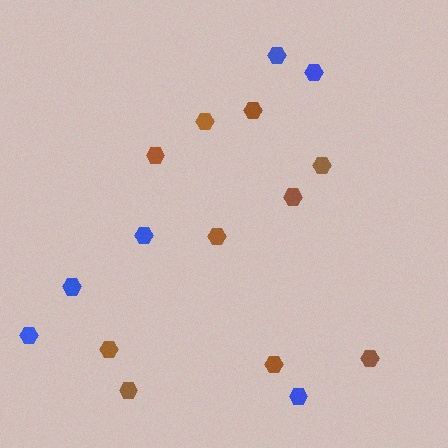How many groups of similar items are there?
There are 2 groups: one group of brown hexagons (10) and one group of blue hexagons (6).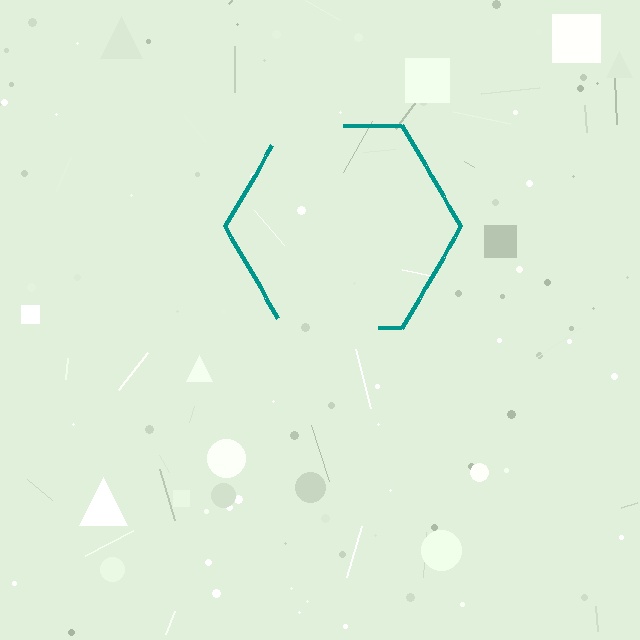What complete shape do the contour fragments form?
The contour fragments form a hexagon.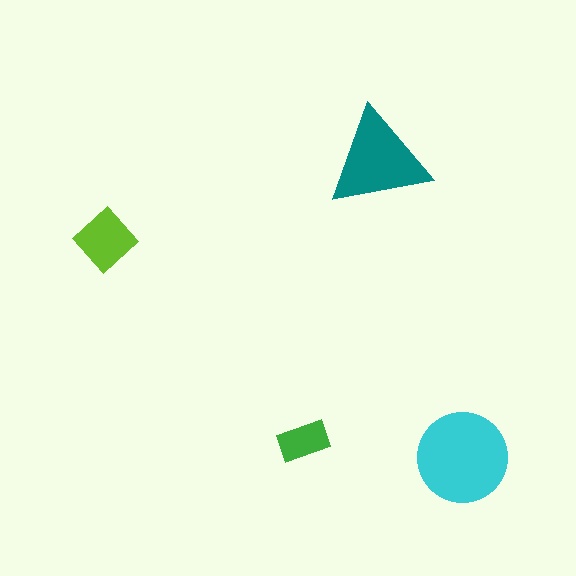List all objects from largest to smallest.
The cyan circle, the teal triangle, the lime diamond, the green rectangle.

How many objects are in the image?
There are 4 objects in the image.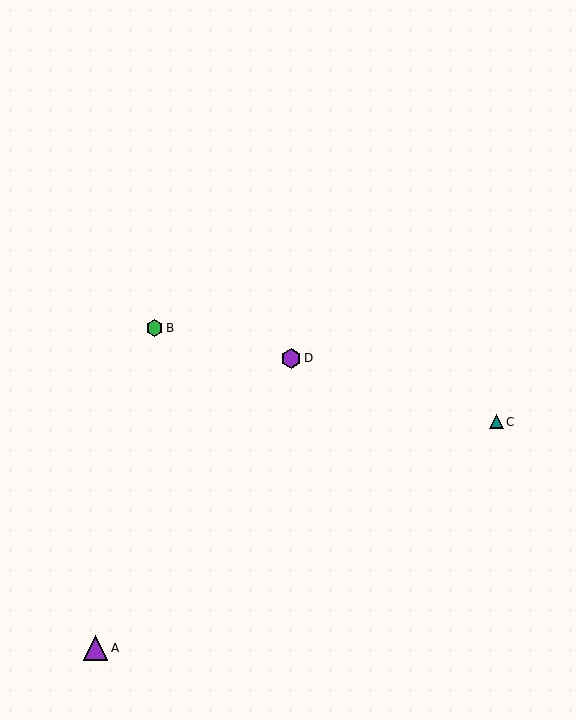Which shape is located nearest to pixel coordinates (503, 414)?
The teal triangle (labeled C) at (496, 422) is nearest to that location.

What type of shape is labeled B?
Shape B is a green hexagon.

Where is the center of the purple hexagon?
The center of the purple hexagon is at (291, 358).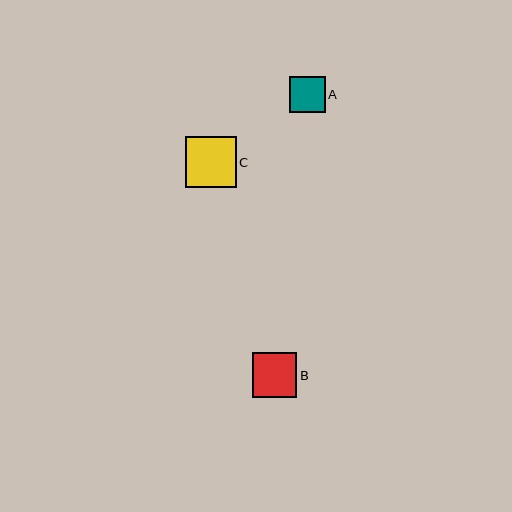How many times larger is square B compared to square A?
Square B is approximately 1.3 times the size of square A.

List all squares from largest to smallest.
From largest to smallest: C, B, A.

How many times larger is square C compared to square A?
Square C is approximately 1.4 times the size of square A.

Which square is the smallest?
Square A is the smallest with a size of approximately 35 pixels.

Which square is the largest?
Square C is the largest with a size of approximately 51 pixels.